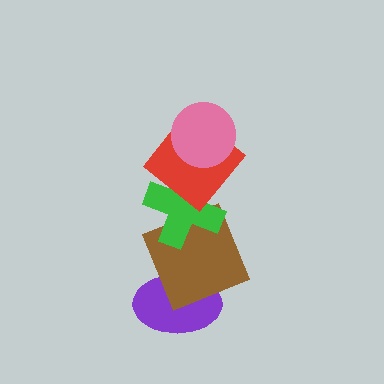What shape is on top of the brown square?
The green cross is on top of the brown square.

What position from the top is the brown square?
The brown square is 4th from the top.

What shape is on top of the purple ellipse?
The brown square is on top of the purple ellipse.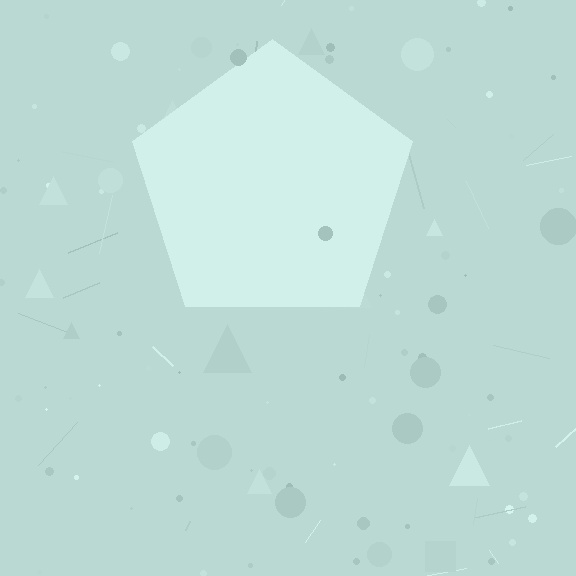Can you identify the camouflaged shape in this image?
The camouflaged shape is a pentagon.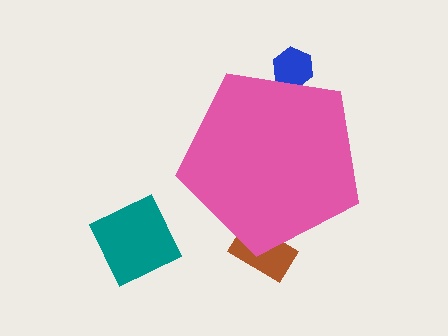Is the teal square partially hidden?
No, the teal square is fully visible.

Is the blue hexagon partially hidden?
Yes, the blue hexagon is partially hidden behind the pink pentagon.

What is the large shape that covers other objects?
A pink pentagon.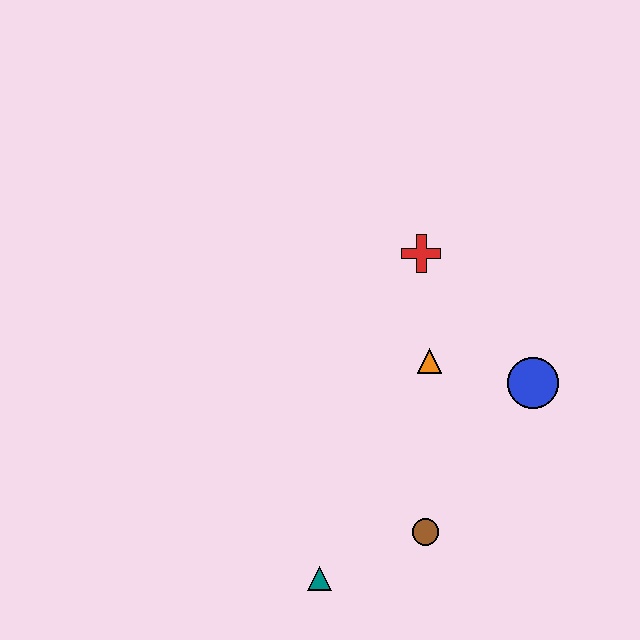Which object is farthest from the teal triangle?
The red cross is farthest from the teal triangle.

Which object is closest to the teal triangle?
The brown circle is closest to the teal triangle.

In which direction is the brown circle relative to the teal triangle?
The brown circle is to the right of the teal triangle.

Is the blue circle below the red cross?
Yes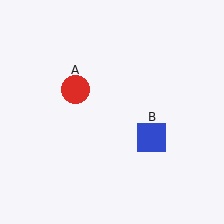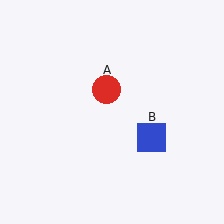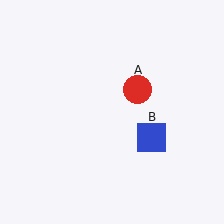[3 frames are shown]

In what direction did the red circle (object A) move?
The red circle (object A) moved right.